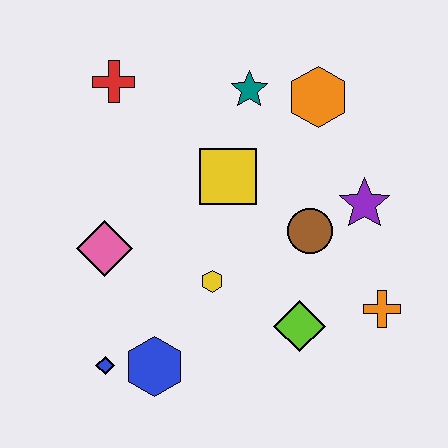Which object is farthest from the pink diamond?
The orange cross is farthest from the pink diamond.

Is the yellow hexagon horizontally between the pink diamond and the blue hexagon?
No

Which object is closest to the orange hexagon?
The teal star is closest to the orange hexagon.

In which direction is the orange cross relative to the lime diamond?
The orange cross is to the right of the lime diamond.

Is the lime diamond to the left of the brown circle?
Yes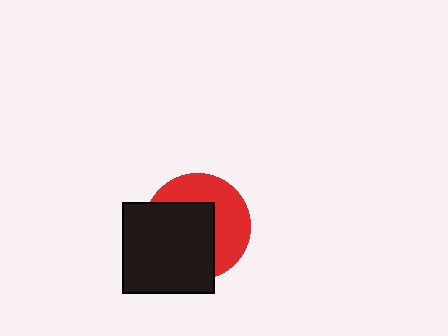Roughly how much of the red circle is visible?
About half of it is visible (roughly 45%).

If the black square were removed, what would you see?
You would see the complete red circle.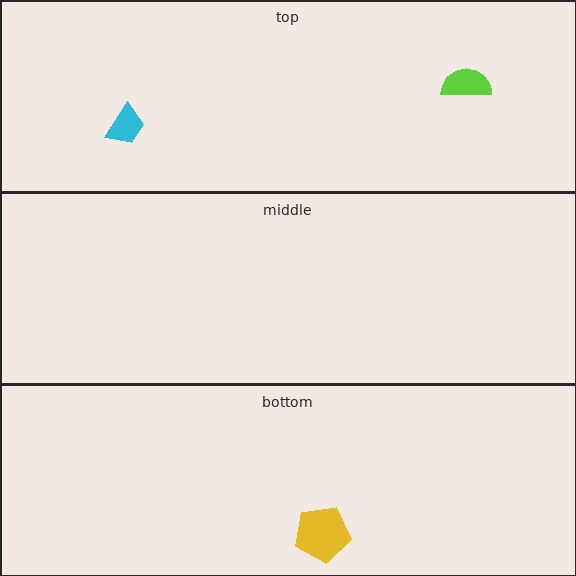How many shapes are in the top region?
2.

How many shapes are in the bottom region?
1.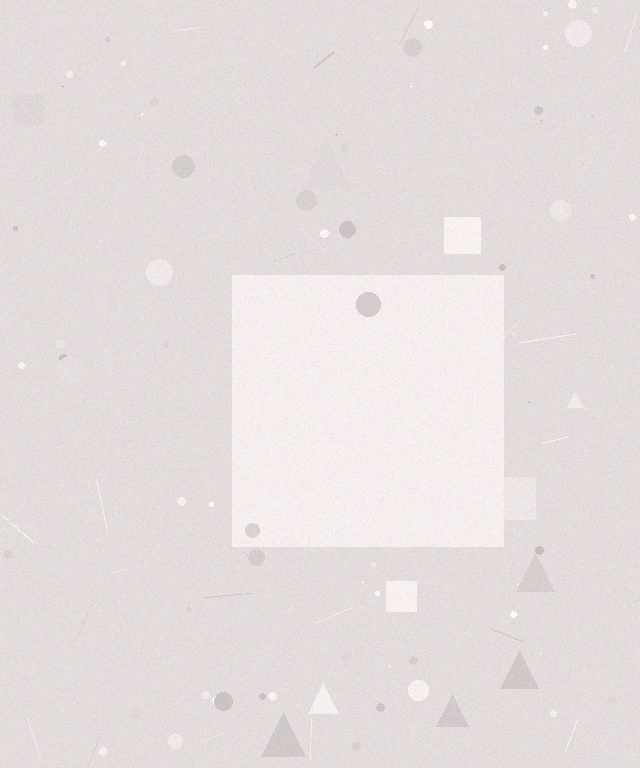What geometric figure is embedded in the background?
A square is embedded in the background.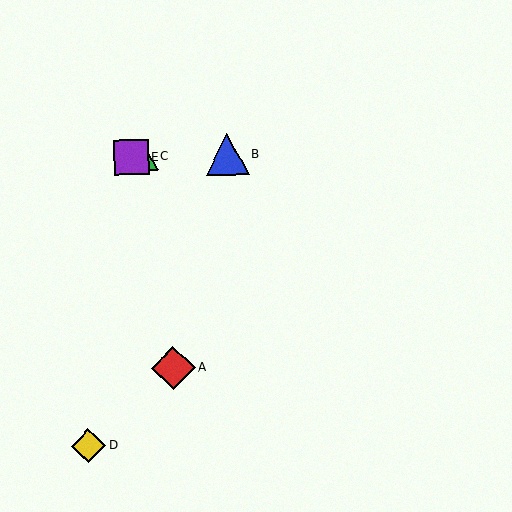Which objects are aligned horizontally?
Objects B, C, E are aligned horizontally.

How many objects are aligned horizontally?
3 objects (B, C, E) are aligned horizontally.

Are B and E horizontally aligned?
Yes, both are at y≈155.